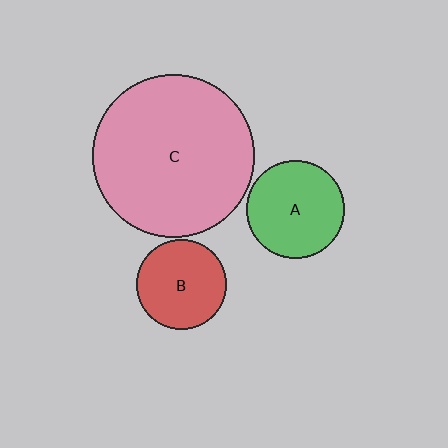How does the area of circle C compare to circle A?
Approximately 2.8 times.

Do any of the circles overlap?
No, none of the circles overlap.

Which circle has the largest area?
Circle C (pink).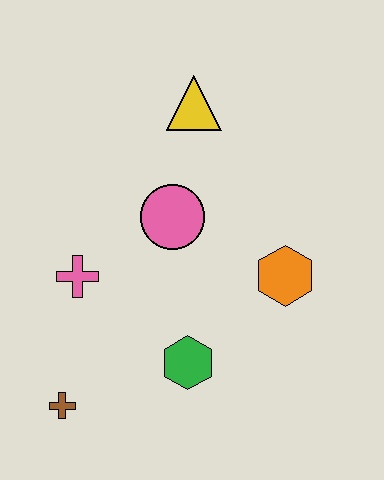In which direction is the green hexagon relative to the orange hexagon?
The green hexagon is to the left of the orange hexagon.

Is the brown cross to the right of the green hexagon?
No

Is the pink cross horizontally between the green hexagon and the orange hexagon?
No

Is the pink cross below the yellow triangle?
Yes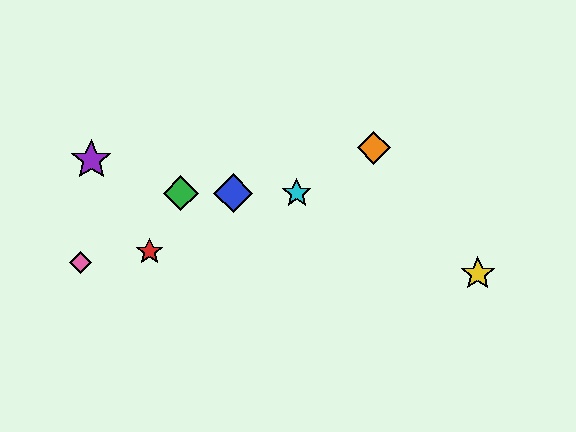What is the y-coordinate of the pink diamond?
The pink diamond is at y≈262.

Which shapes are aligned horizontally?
The blue diamond, the green diamond, the cyan star are aligned horizontally.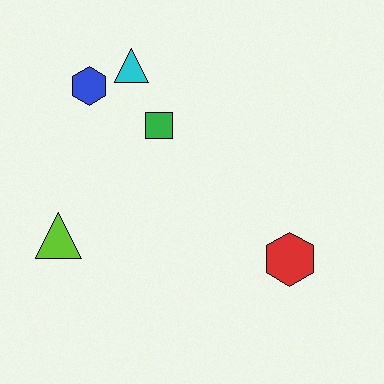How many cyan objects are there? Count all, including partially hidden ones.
There is 1 cyan object.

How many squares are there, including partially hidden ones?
There is 1 square.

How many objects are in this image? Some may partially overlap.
There are 5 objects.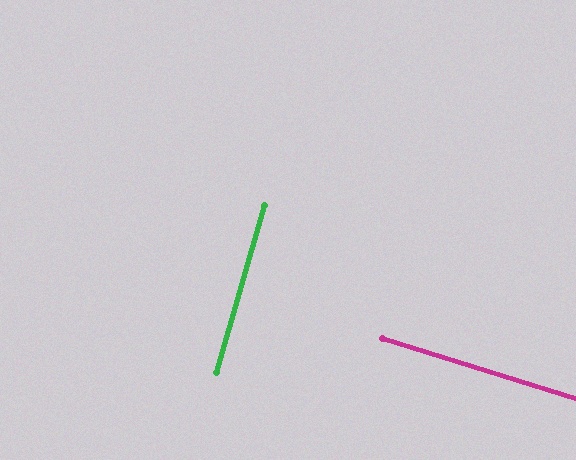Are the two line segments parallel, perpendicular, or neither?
Perpendicular — they meet at approximately 89°.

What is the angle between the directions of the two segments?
Approximately 89 degrees.